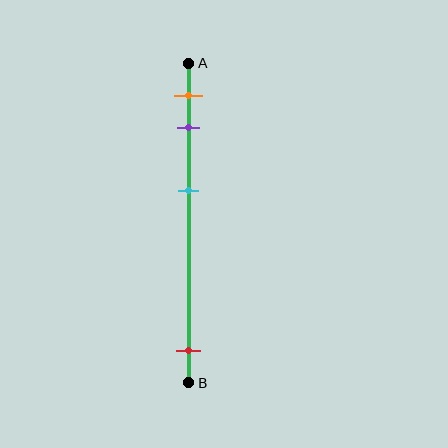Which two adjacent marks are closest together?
The orange and purple marks are the closest adjacent pair.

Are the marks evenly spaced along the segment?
No, the marks are not evenly spaced.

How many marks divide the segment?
There are 4 marks dividing the segment.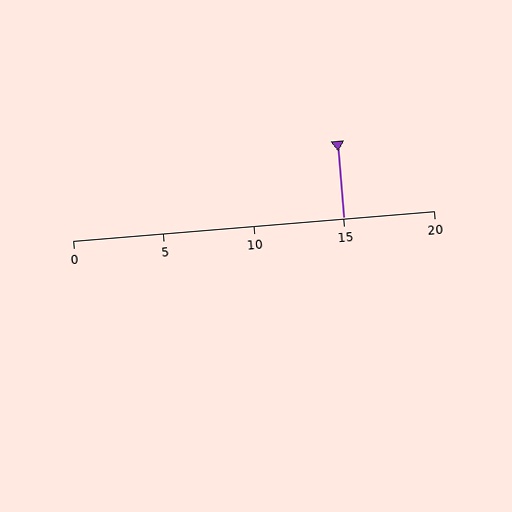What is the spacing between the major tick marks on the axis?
The major ticks are spaced 5 apart.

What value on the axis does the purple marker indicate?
The marker indicates approximately 15.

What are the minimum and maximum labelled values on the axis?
The axis runs from 0 to 20.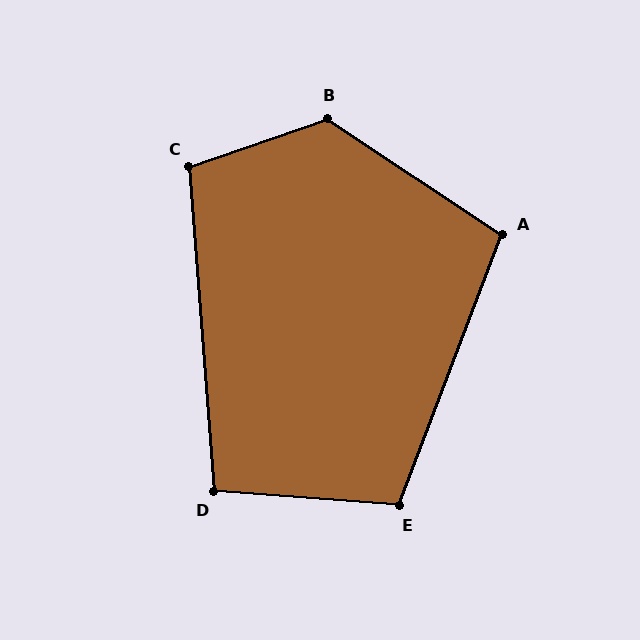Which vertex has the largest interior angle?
B, at approximately 127 degrees.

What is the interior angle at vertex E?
Approximately 107 degrees (obtuse).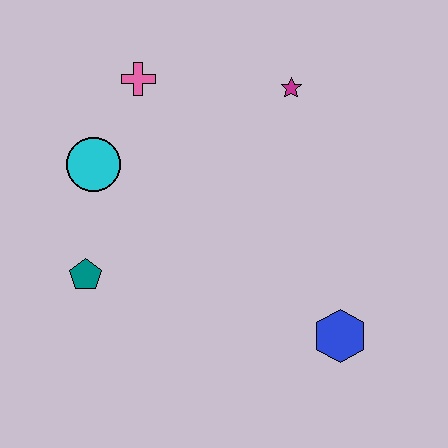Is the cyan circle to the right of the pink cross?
No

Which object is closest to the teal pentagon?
The cyan circle is closest to the teal pentagon.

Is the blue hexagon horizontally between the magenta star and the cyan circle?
No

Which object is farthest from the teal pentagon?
The magenta star is farthest from the teal pentagon.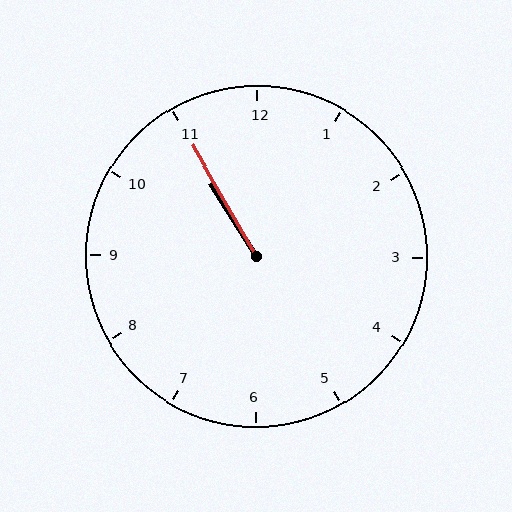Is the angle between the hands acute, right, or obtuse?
It is acute.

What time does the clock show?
10:55.